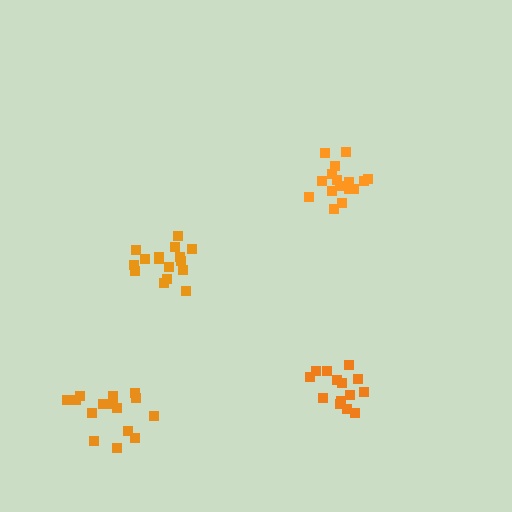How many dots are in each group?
Group 1: 15 dots, Group 2: 16 dots, Group 3: 16 dots, Group 4: 14 dots (61 total).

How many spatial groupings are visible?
There are 4 spatial groupings.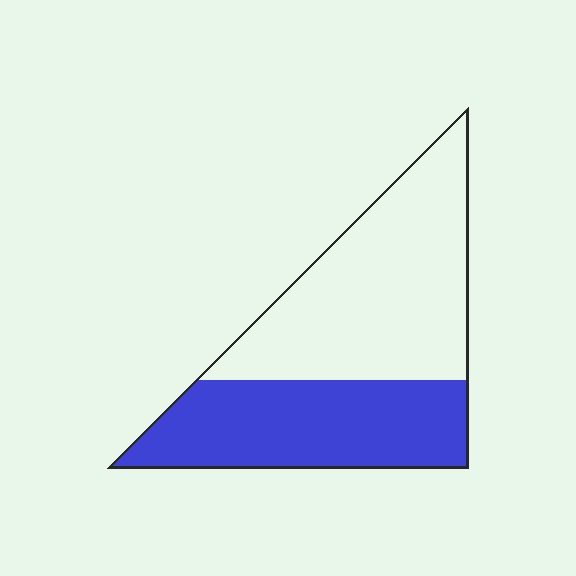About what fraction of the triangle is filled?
About two fifths (2/5).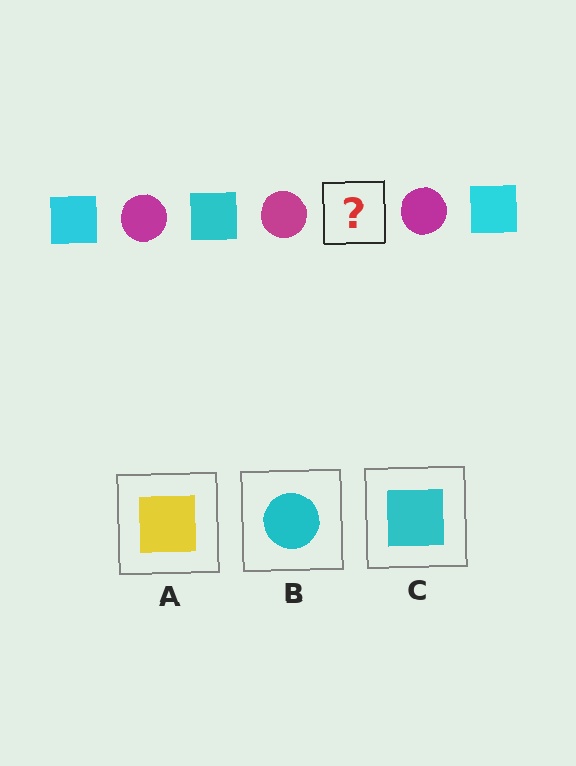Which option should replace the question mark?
Option C.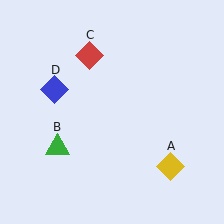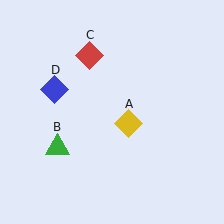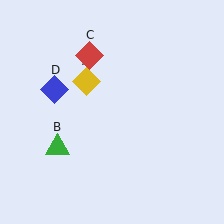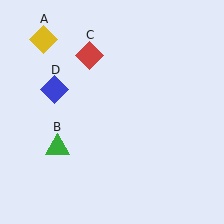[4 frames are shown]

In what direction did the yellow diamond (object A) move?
The yellow diamond (object A) moved up and to the left.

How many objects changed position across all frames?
1 object changed position: yellow diamond (object A).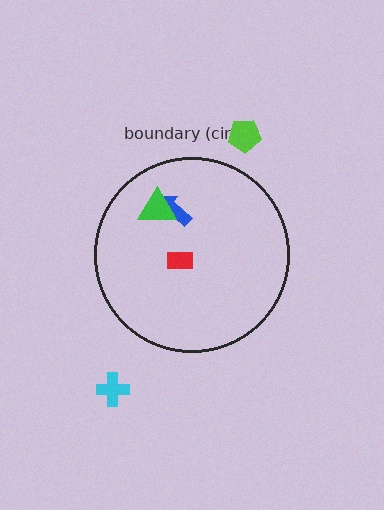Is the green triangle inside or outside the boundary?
Inside.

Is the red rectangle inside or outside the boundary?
Inside.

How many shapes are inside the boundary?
3 inside, 2 outside.